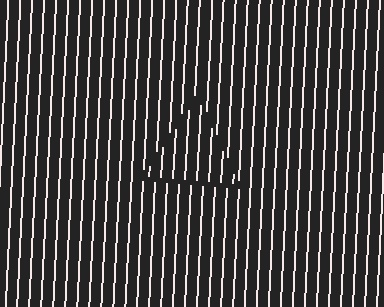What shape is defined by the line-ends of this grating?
An illusory triangle. The interior of the shape contains the same grating, shifted by half a period — the contour is defined by the phase discontinuity where line-ends from the inner and outer gratings abut.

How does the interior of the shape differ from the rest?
The interior of the shape contains the same grating, shifted by half a period — the contour is defined by the phase discontinuity where line-ends from the inner and outer gratings abut.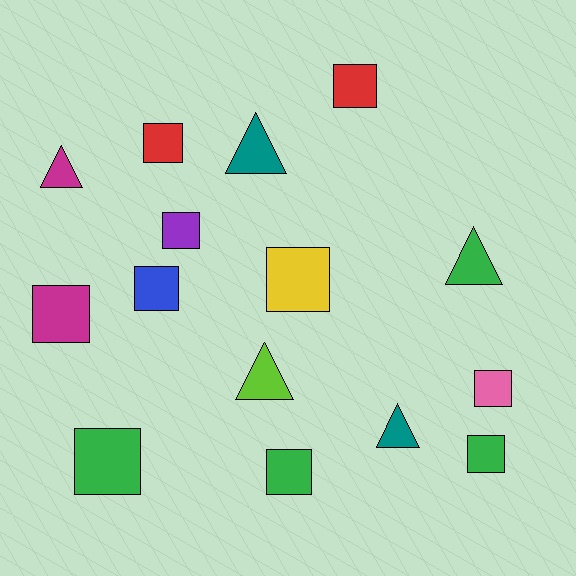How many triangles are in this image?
There are 5 triangles.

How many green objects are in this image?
There are 4 green objects.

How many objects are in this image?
There are 15 objects.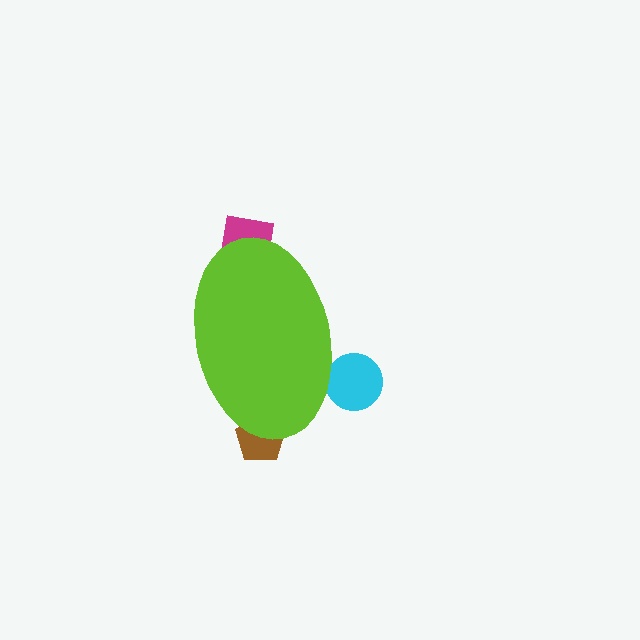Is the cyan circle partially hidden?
Yes, the cyan circle is partially hidden behind the lime ellipse.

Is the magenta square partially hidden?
Yes, the magenta square is partially hidden behind the lime ellipse.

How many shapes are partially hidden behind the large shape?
3 shapes are partially hidden.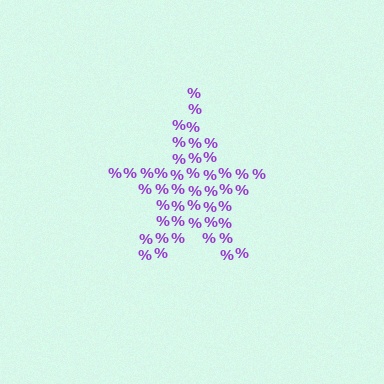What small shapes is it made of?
It is made of small percent signs.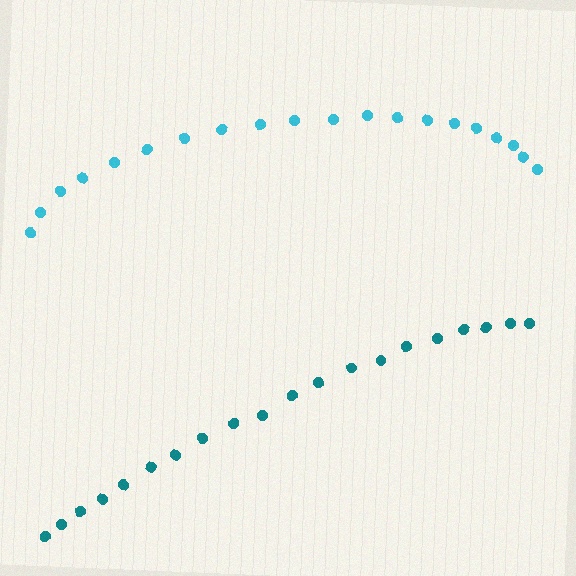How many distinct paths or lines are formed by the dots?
There are 2 distinct paths.